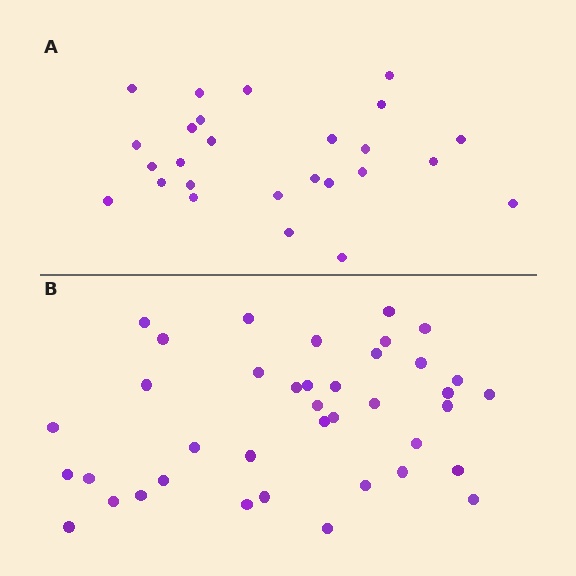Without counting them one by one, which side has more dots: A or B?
Region B (the bottom region) has more dots.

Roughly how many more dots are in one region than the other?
Region B has approximately 15 more dots than region A.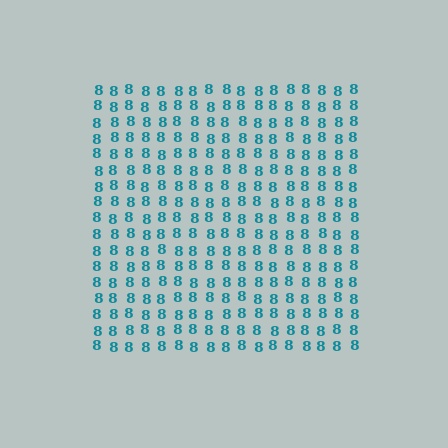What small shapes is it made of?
It is made of small digit 8's.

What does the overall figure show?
The overall figure shows a square.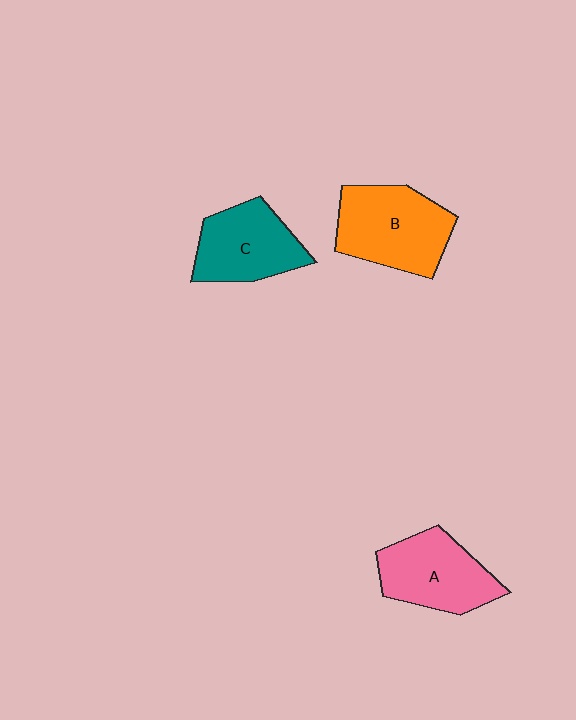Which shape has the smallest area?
Shape C (teal).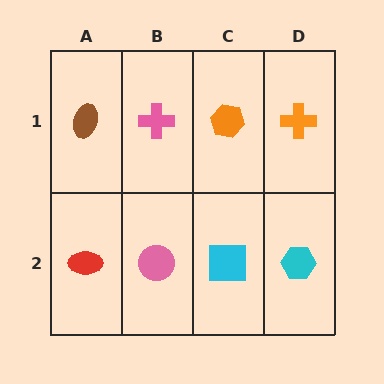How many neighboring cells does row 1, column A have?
2.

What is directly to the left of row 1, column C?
A pink cross.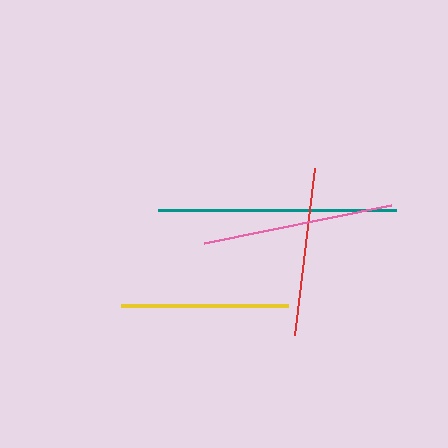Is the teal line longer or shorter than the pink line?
The teal line is longer than the pink line.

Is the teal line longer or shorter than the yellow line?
The teal line is longer than the yellow line.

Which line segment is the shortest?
The yellow line is the shortest at approximately 166 pixels.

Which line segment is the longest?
The teal line is the longest at approximately 238 pixels.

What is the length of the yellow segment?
The yellow segment is approximately 166 pixels long.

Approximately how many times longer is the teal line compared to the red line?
The teal line is approximately 1.4 times the length of the red line.